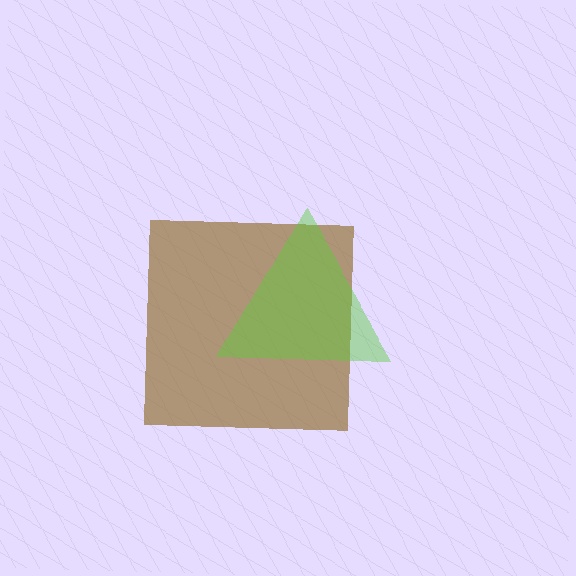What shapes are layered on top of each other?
The layered shapes are: a brown square, a lime triangle.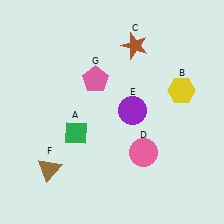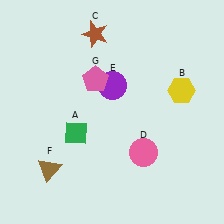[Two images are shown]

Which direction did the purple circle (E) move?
The purple circle (E) moved up.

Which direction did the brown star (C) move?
The brown star (C) moved left.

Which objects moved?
The objects that moved are: the brown star (C), the purple circle (E).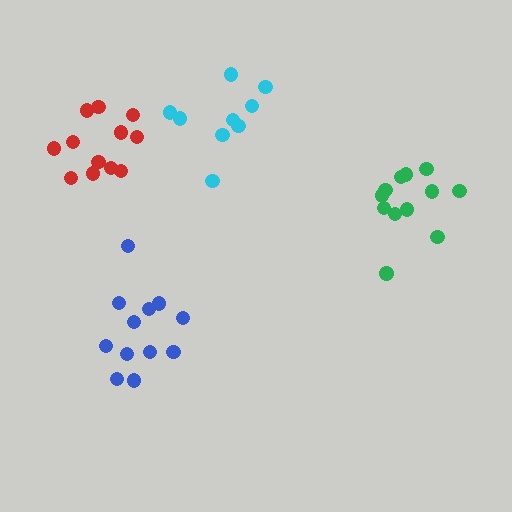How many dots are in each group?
Group 1: 12 dots, Group 2: 9 dots, Group 3: 12 dots, Group 4: 12 dots (45 total).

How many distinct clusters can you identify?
There are 4 distinct clusters.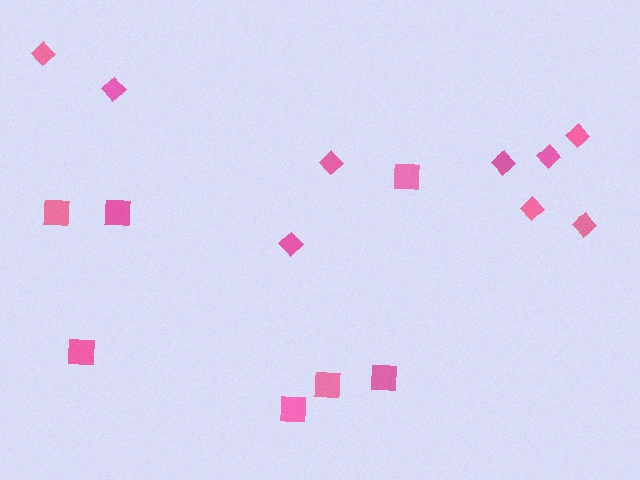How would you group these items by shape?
There are 2 groups: one group of squares (7) and one group of diamonds (9).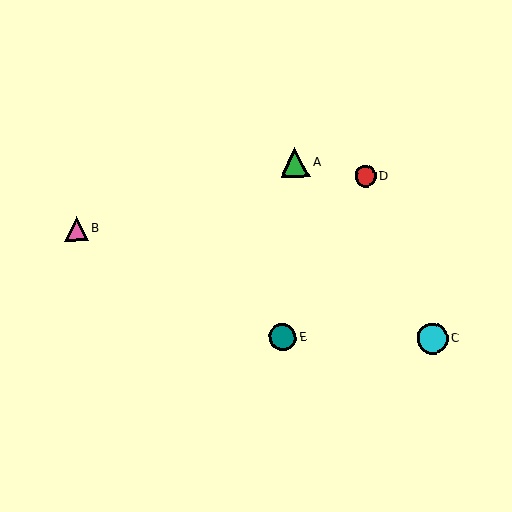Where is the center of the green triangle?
The center of the green triangle is at (295, 162).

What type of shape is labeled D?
Shape D is a red circle.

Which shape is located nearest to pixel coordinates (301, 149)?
The green triangle (labeled A) at (295, 162) is nearest to that location.